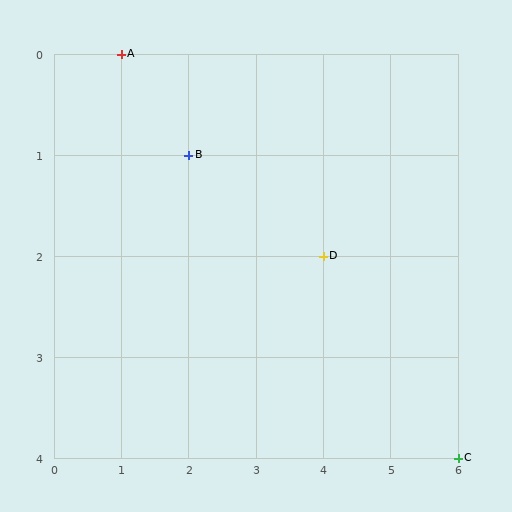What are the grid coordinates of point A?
Point A is at grid coordinates (1, 0).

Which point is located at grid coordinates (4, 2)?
Point D is at (4, 2).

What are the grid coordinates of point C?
Point C is at grid coordinates (6, 4).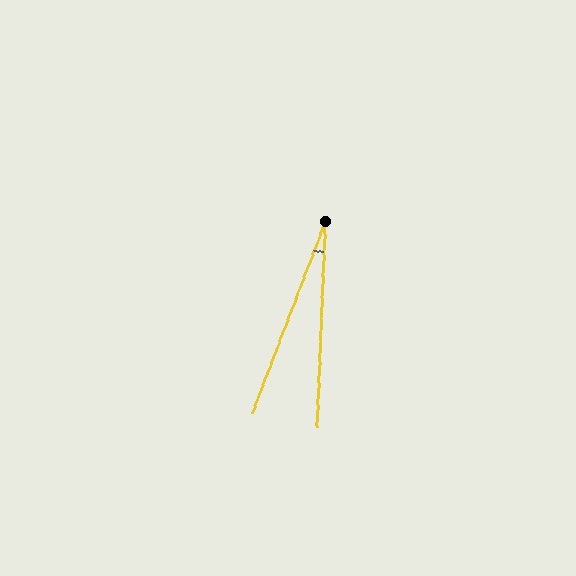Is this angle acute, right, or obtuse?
It is acute.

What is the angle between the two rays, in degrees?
Approximately 18 degrees.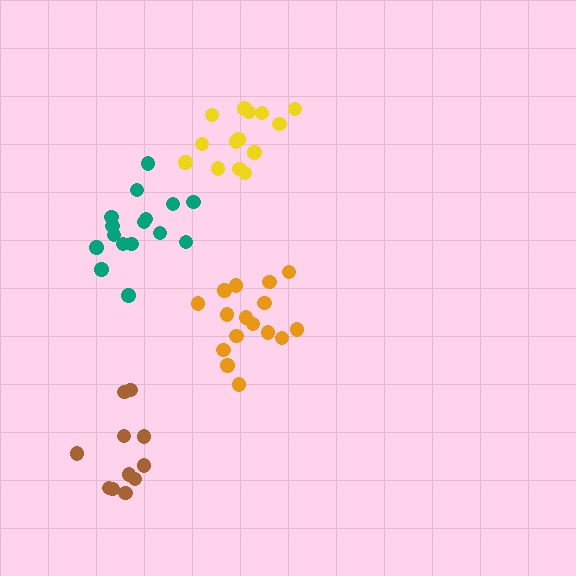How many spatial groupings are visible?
There are 4 spatial groupings.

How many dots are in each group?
Group 1: 16 dots, Group 2: 11 dots, Group 3: 14 dots, Group 4: 16 dots (57 total).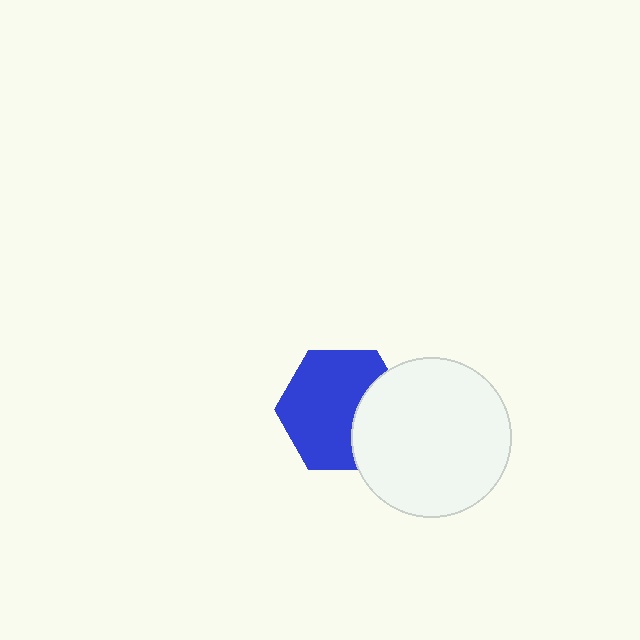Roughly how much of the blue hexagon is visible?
Most of it is visible (roughly 70%).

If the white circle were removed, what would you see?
You would see the complete blue hexagon.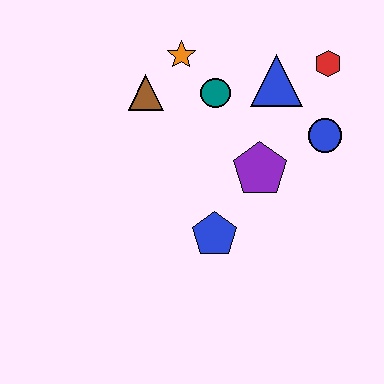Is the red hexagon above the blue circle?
Yes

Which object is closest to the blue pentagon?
The purple pentagon is closest to the blue pentagon.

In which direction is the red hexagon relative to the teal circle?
The red hexagon is to the right of the teal circle.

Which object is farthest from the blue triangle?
The blue pentagon is farthest from the blue triangle.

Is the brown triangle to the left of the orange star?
Yes